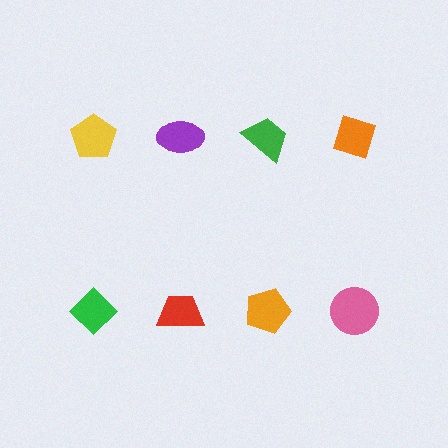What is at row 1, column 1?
A yellow pentagon.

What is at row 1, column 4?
An orange diamond.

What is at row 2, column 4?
A pink circle.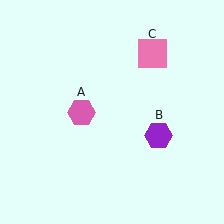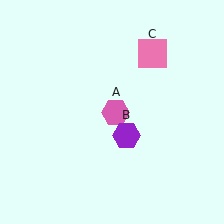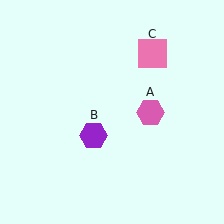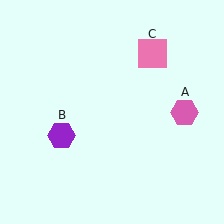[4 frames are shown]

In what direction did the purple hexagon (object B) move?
The purple hexagon (object B) moved left.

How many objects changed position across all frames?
2 objects changed position: pink hexagon (object A), purple hexagon (object B).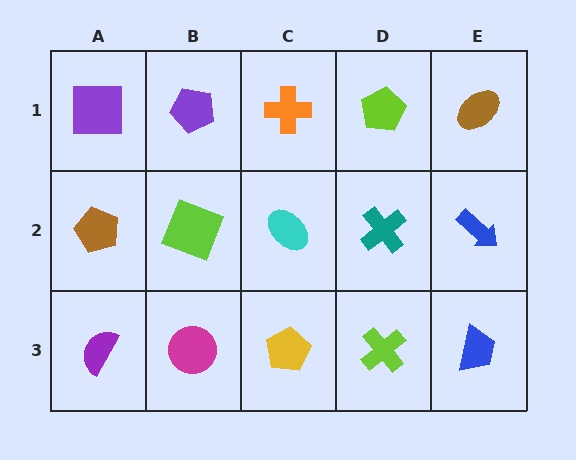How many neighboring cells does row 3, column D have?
3.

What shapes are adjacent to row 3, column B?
A lime square (row 2, column B), a purple semicircle (row 3, column A), a yellow pentagon (row 3, column C).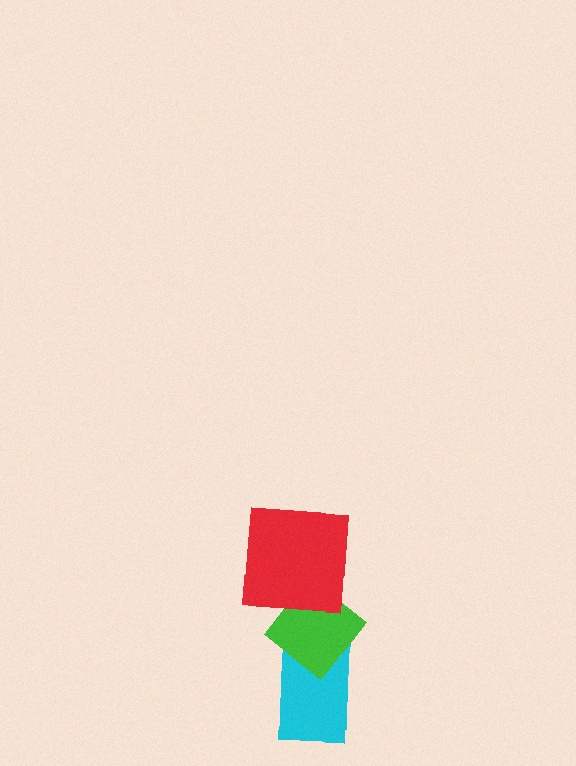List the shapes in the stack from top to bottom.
From top to bottom: the red square, the green diamond, the cyan rectangle.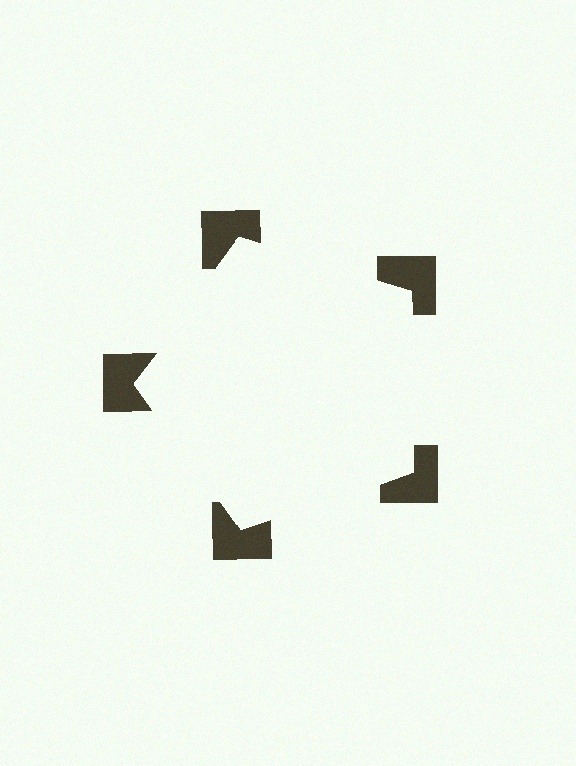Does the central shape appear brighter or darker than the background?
It typically appears slightly brighter than the background, even though no actual brightness change is drawn.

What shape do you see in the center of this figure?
An illusory pentagon — its edges are inferred from the aligned wedge cuts in the notched squares, not physically drawn.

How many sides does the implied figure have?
5 sides.